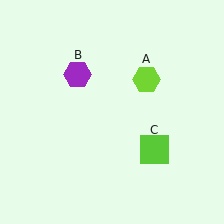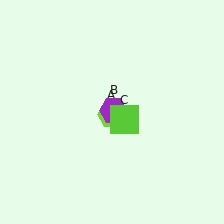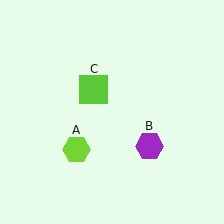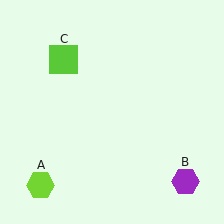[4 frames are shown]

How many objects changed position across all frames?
3 objects changed position: lime hexagon (object A), purple hexagon (object B), lime square (object C).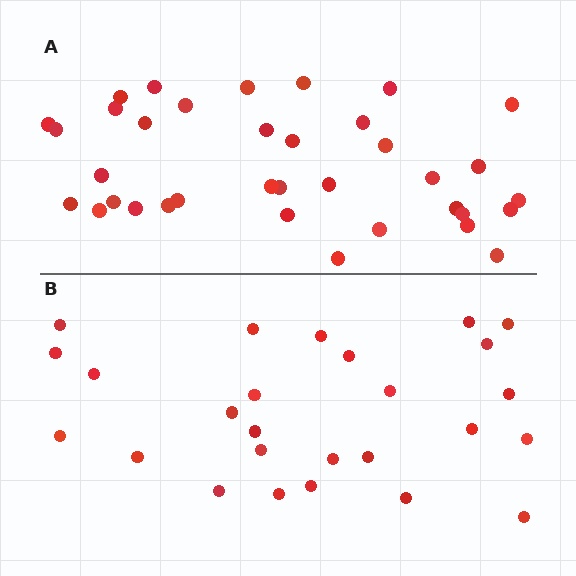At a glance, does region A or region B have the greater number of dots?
Region A (the top region) has more dots.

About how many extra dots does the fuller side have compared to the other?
Region A has roughly 10 or so more dots than region B.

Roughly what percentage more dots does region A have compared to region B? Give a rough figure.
About 40% more.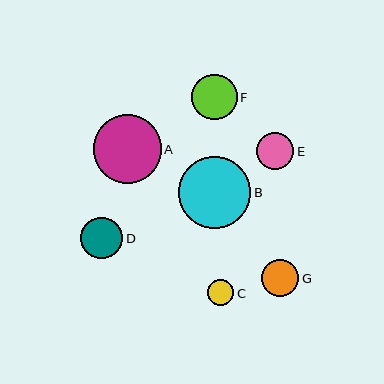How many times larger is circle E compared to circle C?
Circle E is approximately 1.4 times the size of circle C.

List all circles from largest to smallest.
From largest to smallest: B, A, F, D, E, G, C.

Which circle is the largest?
Circle B is the largest with a size of approximately 72 pixels.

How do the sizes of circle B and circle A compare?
Circle B and circle A are approximately the same size.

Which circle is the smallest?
Circle C is the smallest with a size of approximately 27 pixels.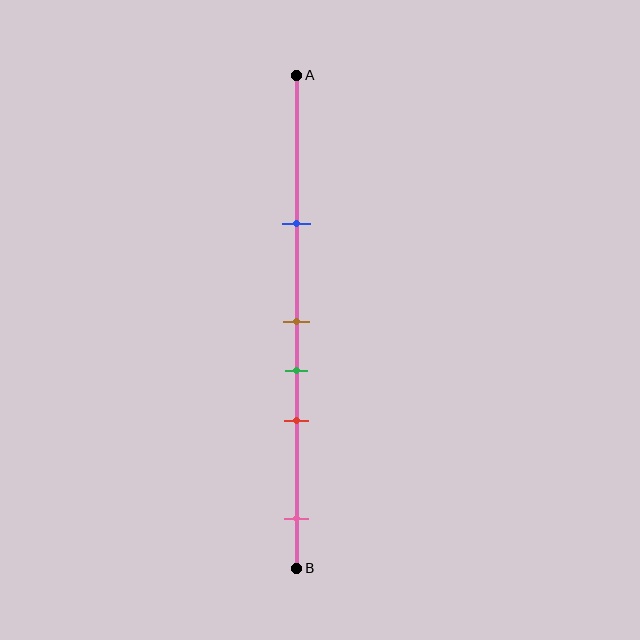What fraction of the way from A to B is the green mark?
The green mark is approximately 60% (0.6) of the way from A to B.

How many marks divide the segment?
There are 5 marks dividing the segment.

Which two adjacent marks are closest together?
The brown and green marks are the closest adjacent pair.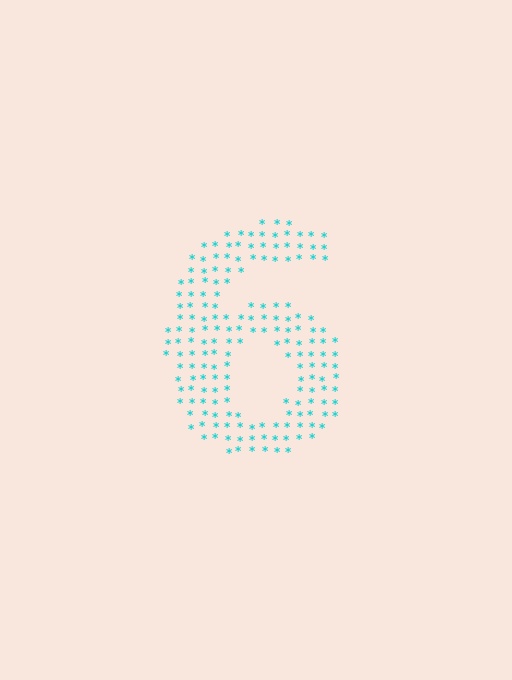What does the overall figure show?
The overall figure shows the digit 6.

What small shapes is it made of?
It is made of small asterisks.